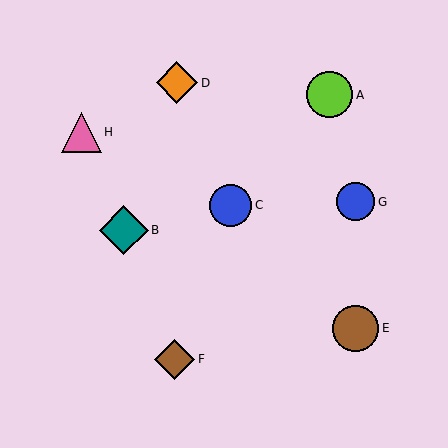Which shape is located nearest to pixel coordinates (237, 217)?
The blue circle (labeled C) at (230, 205) is nearest to that location.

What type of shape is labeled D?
Shape D is an orange diamond.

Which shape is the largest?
The teal diamond (labeled B) is the largest.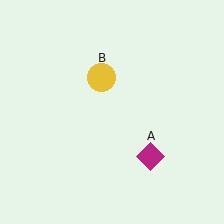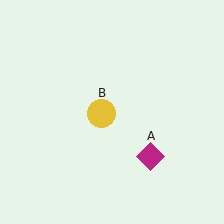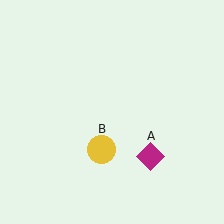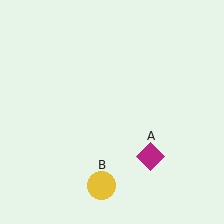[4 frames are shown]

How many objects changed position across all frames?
1 object changed position: yellow circle (object B).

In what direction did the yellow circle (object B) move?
The yellow circle (object B) moved down.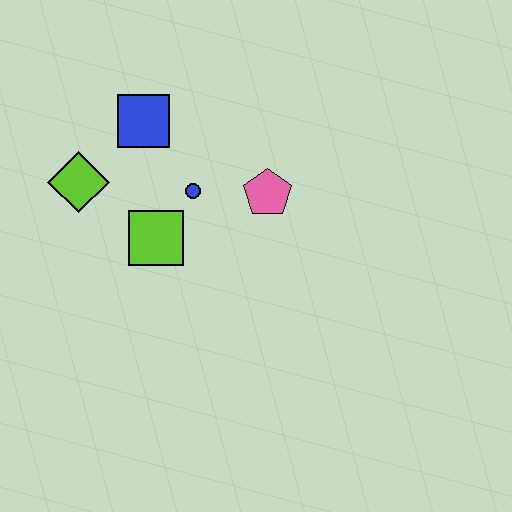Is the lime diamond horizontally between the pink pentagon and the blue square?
No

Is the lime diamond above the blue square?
No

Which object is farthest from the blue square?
The pink pentagon is farthest from the blue square.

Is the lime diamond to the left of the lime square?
Yes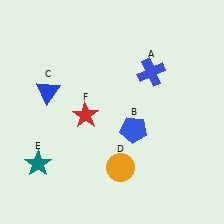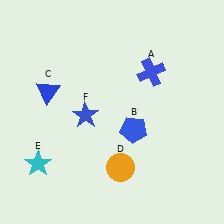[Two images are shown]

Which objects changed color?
E changed from teal to cyan. F changed from red to blue.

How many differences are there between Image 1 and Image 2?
There are 2 differences between the two images.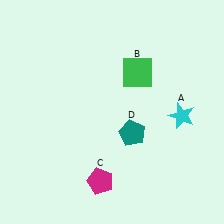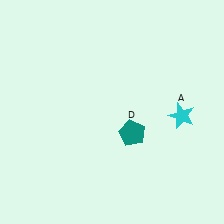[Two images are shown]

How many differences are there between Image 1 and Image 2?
There are 2 differences between the two images.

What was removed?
The magenta pentagon (C), the green square (B) were removed in Image 2.